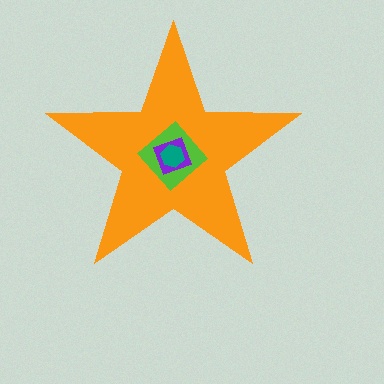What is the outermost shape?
The orange star.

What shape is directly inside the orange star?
The lime diamond.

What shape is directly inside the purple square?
The teal hexagon.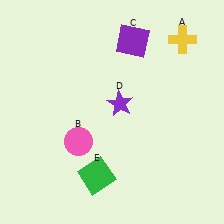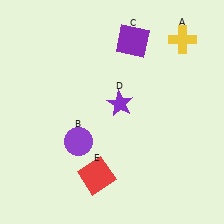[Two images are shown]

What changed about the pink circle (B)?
In Image 1, B is pink. In Image 2, it changed to purple.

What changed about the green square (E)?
In Image 1, E is green. In Image 2, it changed to red.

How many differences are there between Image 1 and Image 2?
There are 2 differences between the two images.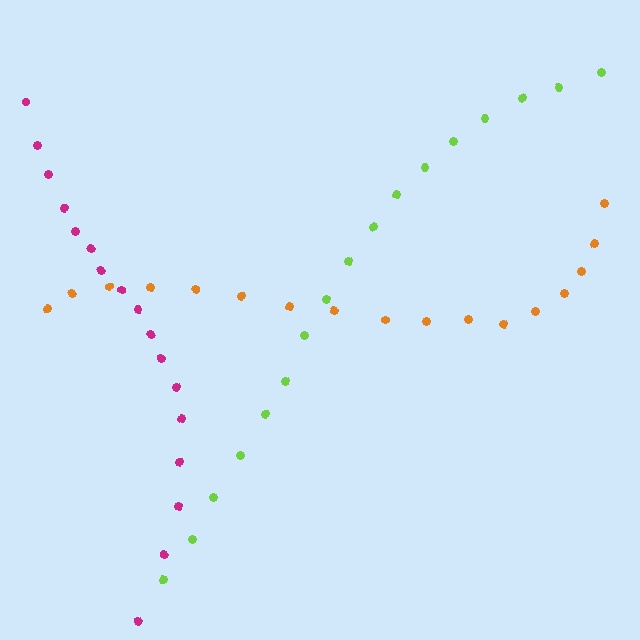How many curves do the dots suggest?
There are 3 distinct paths.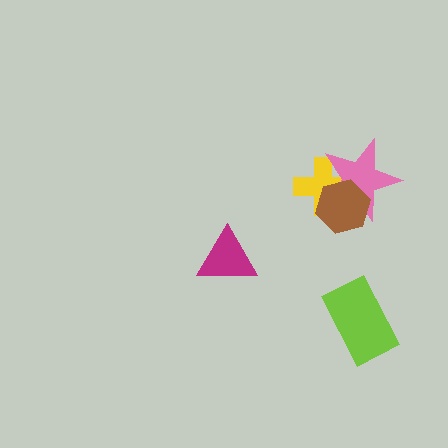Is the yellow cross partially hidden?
Yes, it is partially covered by another shape.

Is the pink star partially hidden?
Yes, it is partially covered by another shape.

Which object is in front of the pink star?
The brown hexagon is in front of the pink star.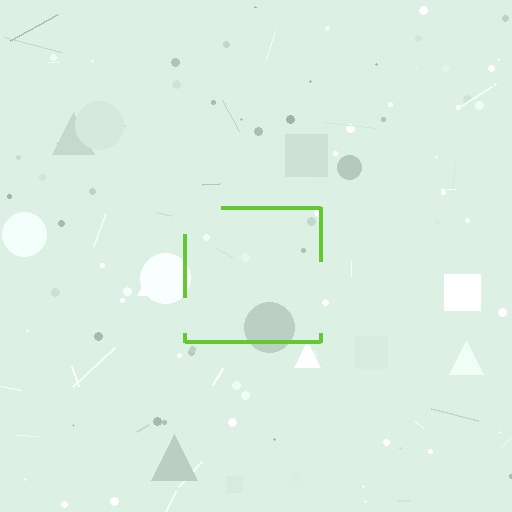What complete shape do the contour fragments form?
The contour fragments form a square.